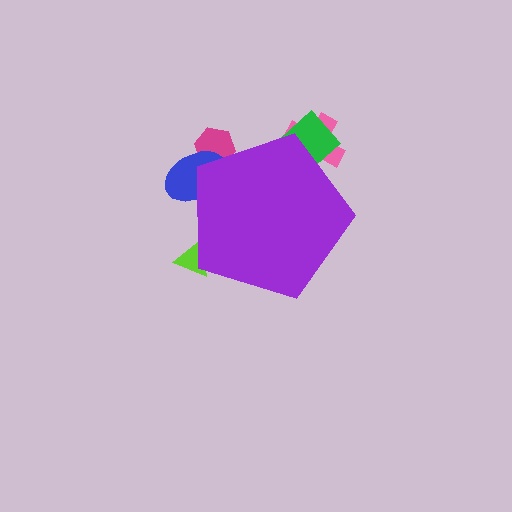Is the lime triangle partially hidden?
Yes, the lime triangle is partially hidden behind the purple pentagon.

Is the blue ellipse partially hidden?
Yes, the blue ellipse is partially hidden behind the purple pentagon.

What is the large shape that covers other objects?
A purple pentagon.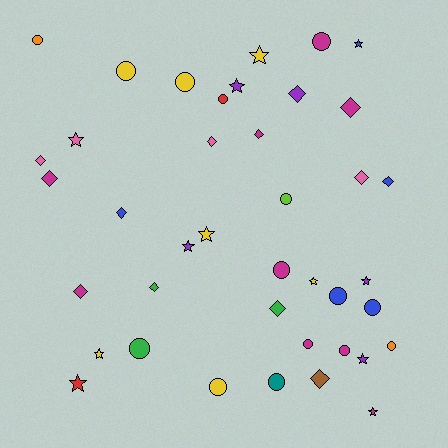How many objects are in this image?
There are 40 objects.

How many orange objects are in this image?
There are 2 orange objects.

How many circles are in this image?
There are 15 circles.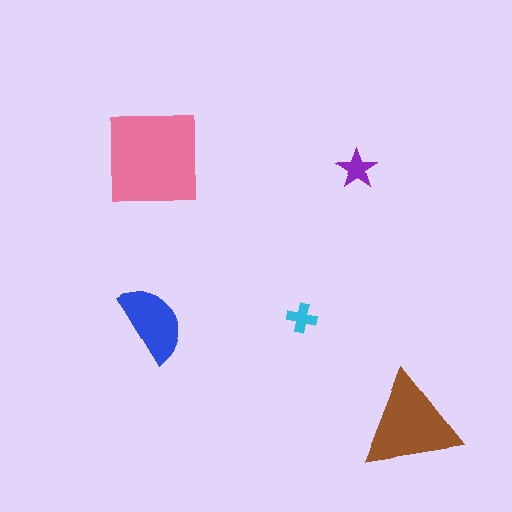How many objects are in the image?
There are 5 objects in the image.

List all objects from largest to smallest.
The pink square, the brown triangle, the blue semicircle, the purple star, the cyan cross.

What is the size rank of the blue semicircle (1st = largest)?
3rd.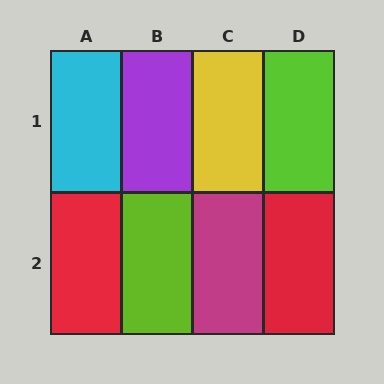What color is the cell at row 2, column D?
Red.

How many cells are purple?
1 cell is purple.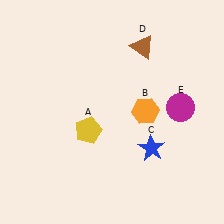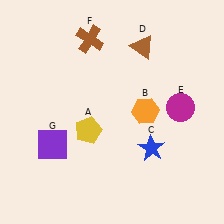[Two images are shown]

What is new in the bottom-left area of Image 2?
A purple square (G) was added in the bottom-left area of Image 2.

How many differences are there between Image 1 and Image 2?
There are 2 differences between the two images.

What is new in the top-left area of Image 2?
A brown cross (F) was added in the top-left area of Image 2.